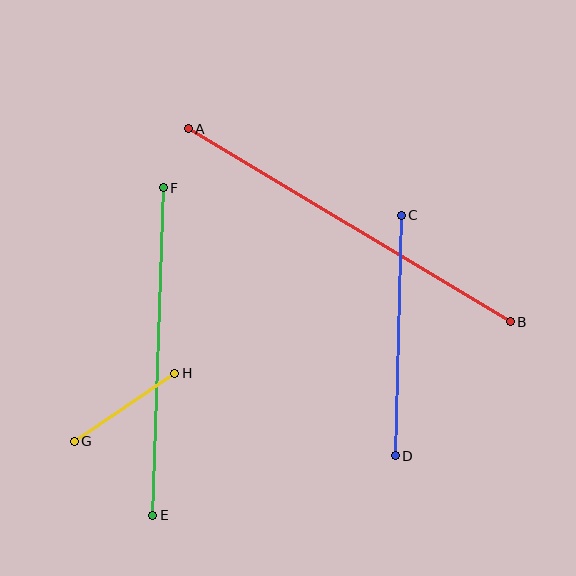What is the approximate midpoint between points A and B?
The midpoint is at approximately (349, 225) pixels.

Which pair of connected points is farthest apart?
Points A and B are farthest apart.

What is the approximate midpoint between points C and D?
The midpoint is at approximately (398, 336) pixels.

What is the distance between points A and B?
The distance is approximately 375 pixels.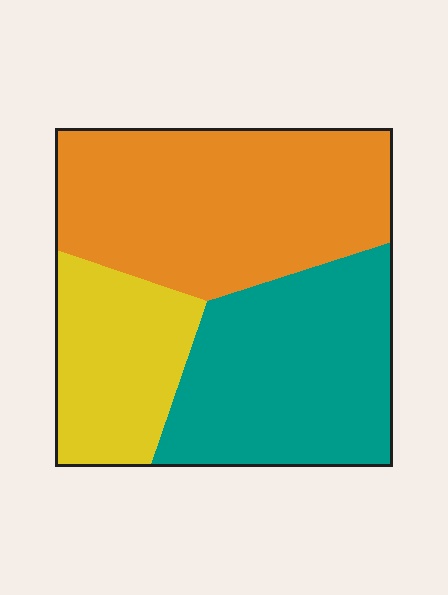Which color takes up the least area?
Yellow, at roughly 20%.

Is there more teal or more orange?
Orange.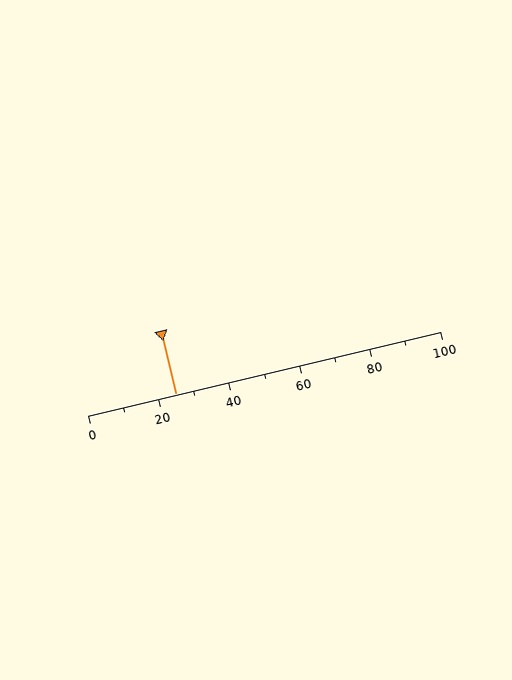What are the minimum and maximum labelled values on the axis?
The axis runs from 0 to 100.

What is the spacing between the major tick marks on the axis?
The major ticks are spaced 20 apart.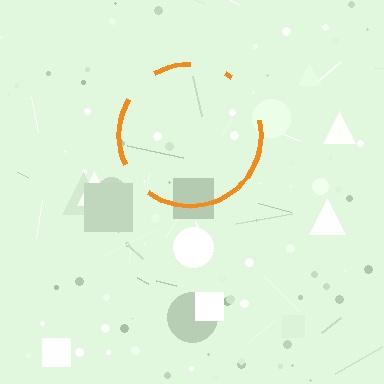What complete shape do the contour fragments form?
The contour fragments form a circle.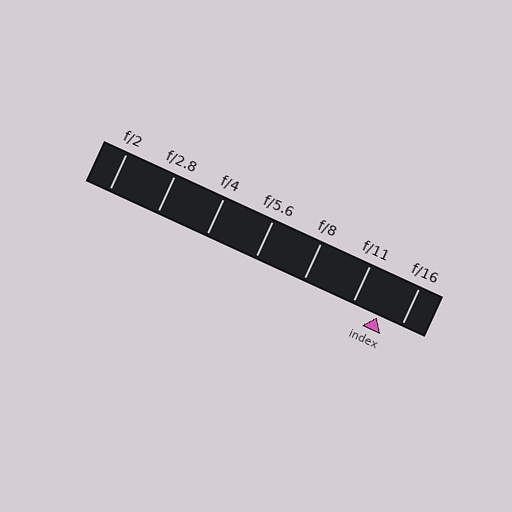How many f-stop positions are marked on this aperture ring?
There are 7 f-stop positions marked.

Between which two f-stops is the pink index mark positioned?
The index mark is between f/11 and f/16.